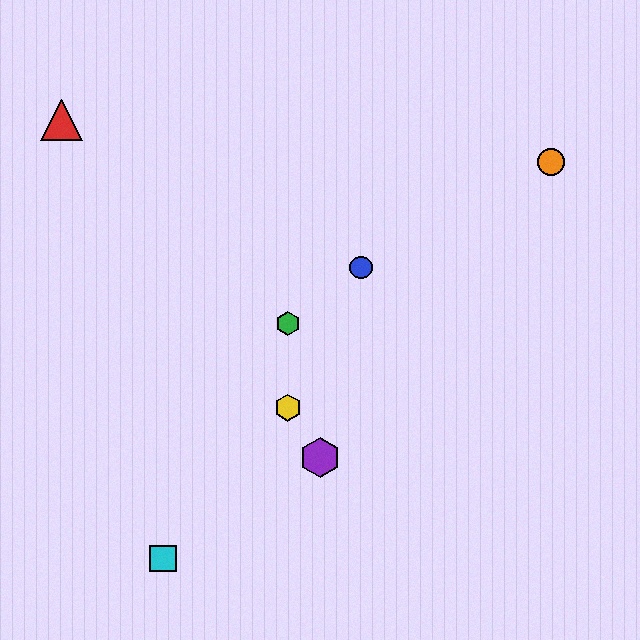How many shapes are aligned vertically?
2 shapes (the green hexagon, the yellow hexagon) are aligned vertically.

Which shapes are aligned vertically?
The green hexagon, the yellow hexagon are aligned vertically.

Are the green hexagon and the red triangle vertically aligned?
No, the green hexagon is at x≈288 and the red triangle is at x≈62.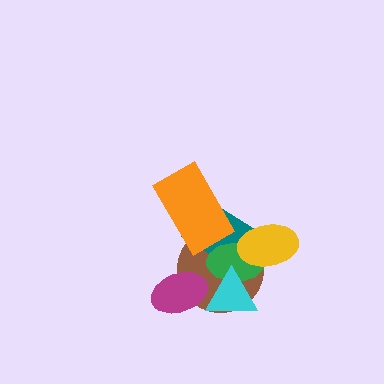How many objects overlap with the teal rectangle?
5 objects overlap with the teal rectangle.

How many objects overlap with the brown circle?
6 objects overlap with the brown circle.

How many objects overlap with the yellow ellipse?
3 objects overlap with the yellow ellipse.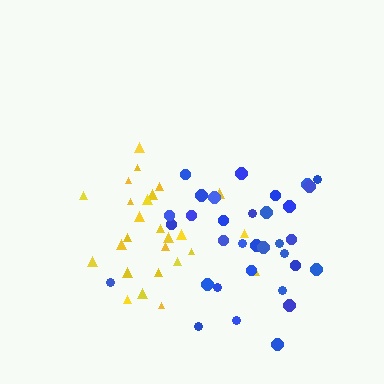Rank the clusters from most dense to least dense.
yellow, blue.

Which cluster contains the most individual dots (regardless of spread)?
Blue (33).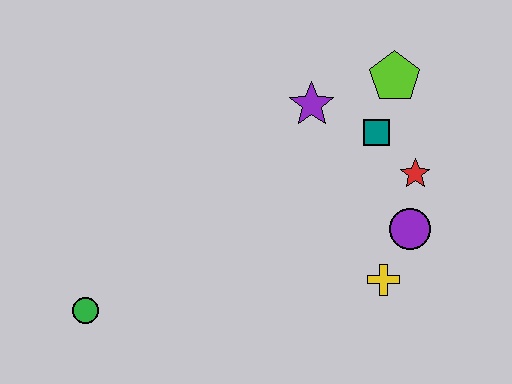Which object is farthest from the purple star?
The green circle is farthest from the purple star.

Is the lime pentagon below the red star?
No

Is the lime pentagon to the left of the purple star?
No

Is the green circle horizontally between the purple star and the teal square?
No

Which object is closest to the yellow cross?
The purple circle is closest to the yellow cross.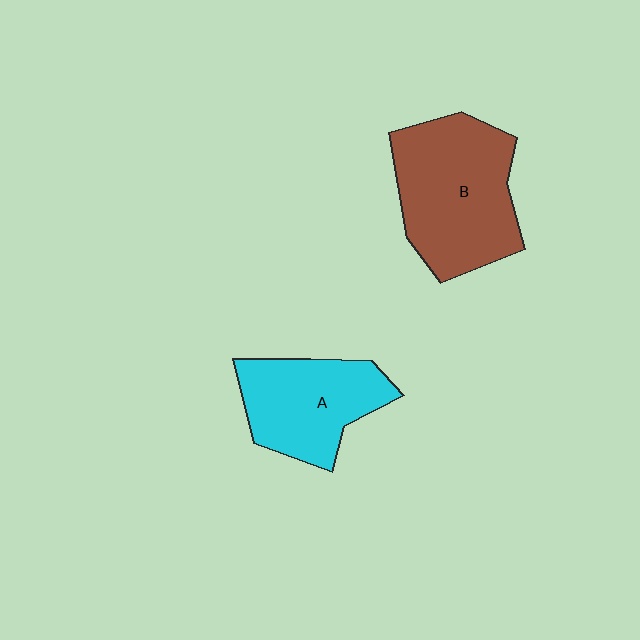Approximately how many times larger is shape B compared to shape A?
Approximately 1.4 times.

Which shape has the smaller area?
Shape A (cyan).